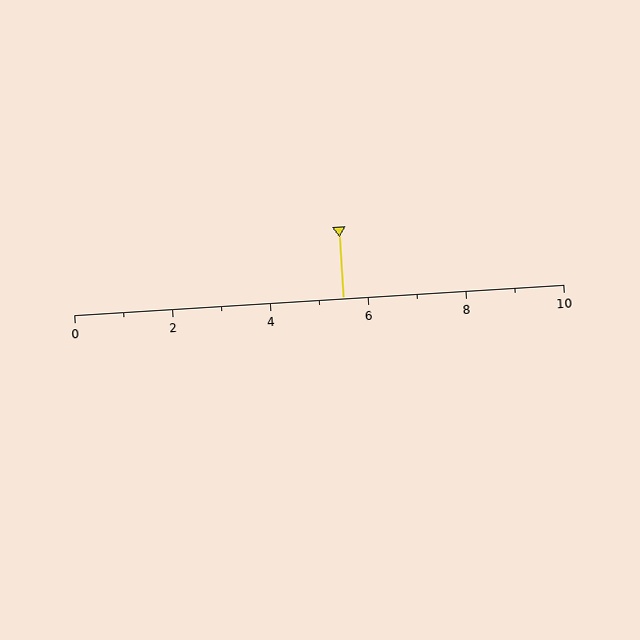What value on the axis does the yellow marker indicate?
The marker indicates approximately 5.5.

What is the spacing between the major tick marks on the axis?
The major ticks are spaced 2 apart.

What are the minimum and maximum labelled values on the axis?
The axis runs from 0 to 10.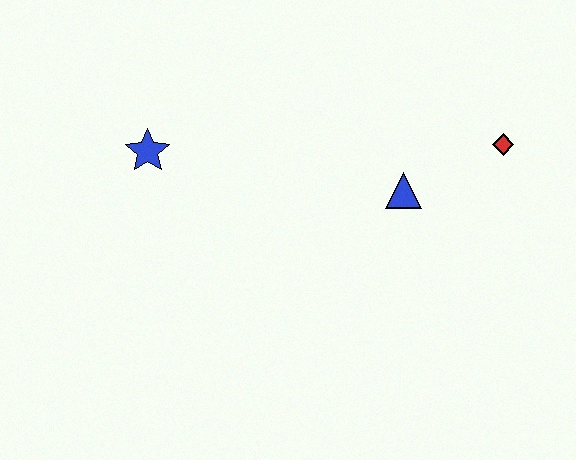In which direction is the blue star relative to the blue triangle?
The blue star is to the left of the blue triangle.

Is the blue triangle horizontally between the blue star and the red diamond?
Yes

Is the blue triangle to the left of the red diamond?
Yes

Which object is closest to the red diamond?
The blue triangle is closest to the red diamond.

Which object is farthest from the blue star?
The red diamond is farthest from the blue star.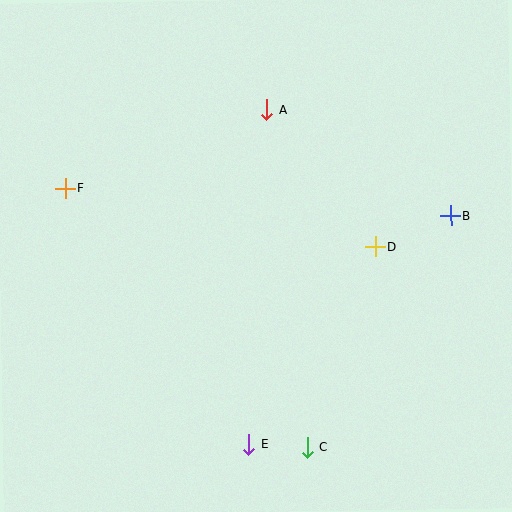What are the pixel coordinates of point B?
Point B is at (451, 216).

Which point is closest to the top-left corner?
Point F is closest to the top-left corner.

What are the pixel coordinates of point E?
Point E is at (249, 444).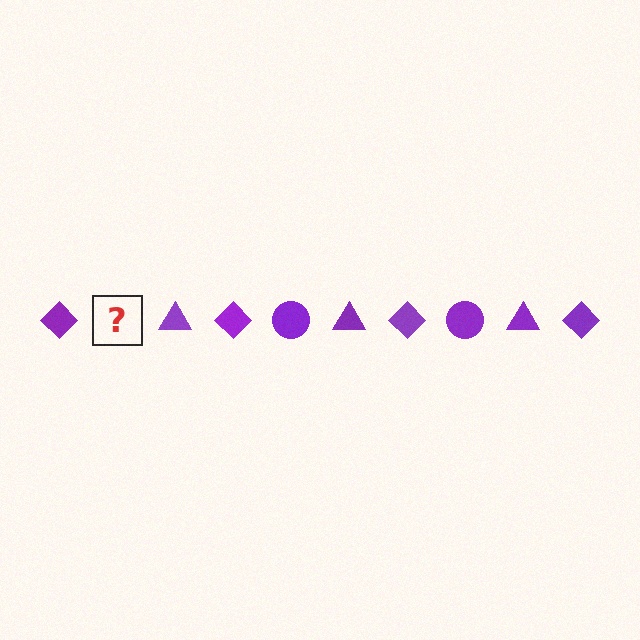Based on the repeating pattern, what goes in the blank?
The blank should be a purple circle.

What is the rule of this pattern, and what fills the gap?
The rule is that the pattern cycles through diamond, circle, triangle shapes in purple. The gap should be filled with a purple circle.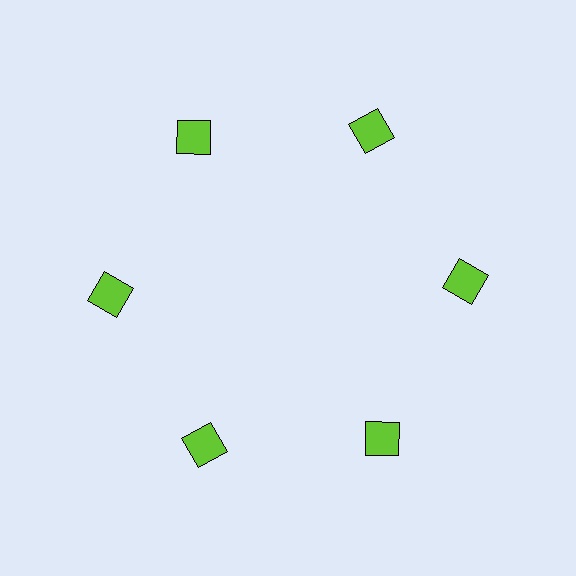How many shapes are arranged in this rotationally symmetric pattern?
There are 6 shapes, arranged in 6 groups of 1.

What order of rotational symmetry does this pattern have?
This pattern has 6-fold rotational symmetry.